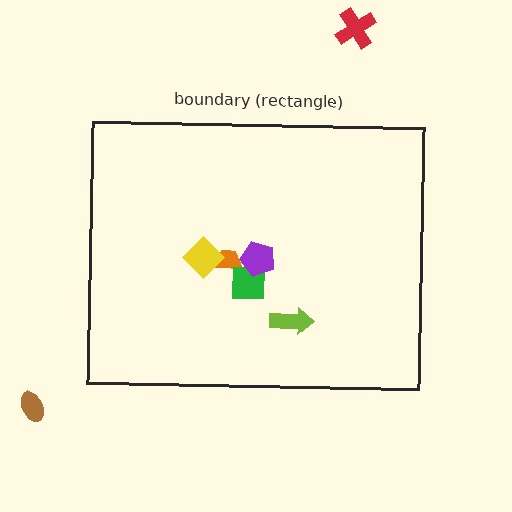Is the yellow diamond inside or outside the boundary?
Inside.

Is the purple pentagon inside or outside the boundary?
Inside.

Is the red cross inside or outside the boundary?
Outside.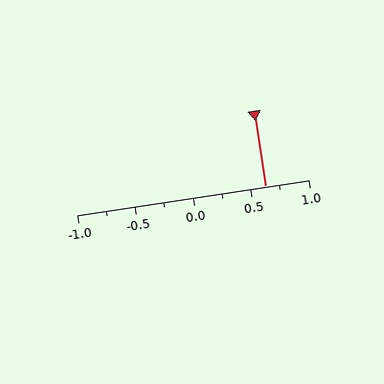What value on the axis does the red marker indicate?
The marker indicates approximately 0.62.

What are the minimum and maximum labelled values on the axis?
The axis runs from -1.0 to 1.0.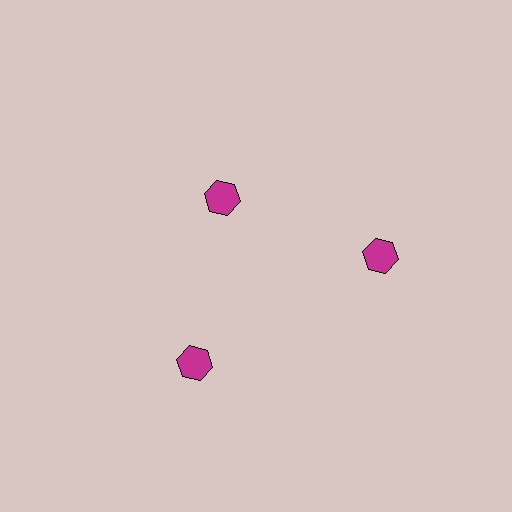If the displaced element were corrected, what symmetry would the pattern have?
It would have 3-fold rotational symmetry — the pattern would map onto itself every 120 degrees.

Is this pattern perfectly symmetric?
No. The 3 magenta hexagons are arranged in a ring, but one element near the 11 o'clock position is pulled inward toward the center, breaking the 3-fold rotational symmetry.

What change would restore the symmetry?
The symmetry would be restored by moving it outward, back onto the ring so that all 3 hexagons sit at equal angles and equal distance from the center.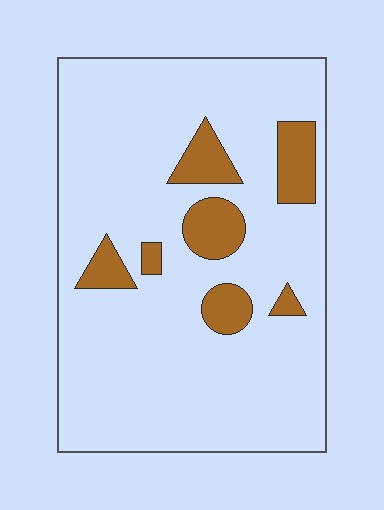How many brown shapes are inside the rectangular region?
7.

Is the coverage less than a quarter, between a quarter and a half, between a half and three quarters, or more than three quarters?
Less than a quarter.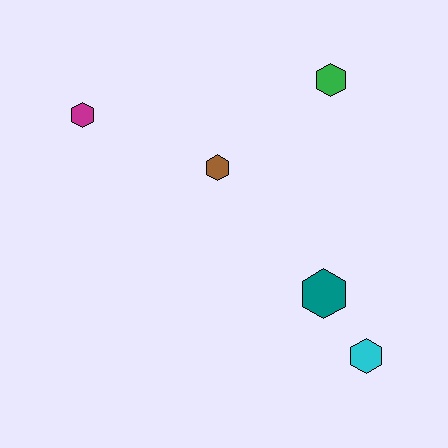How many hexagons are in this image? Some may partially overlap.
There are 5 hexagons.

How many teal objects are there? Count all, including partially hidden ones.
There is 1 teal object.